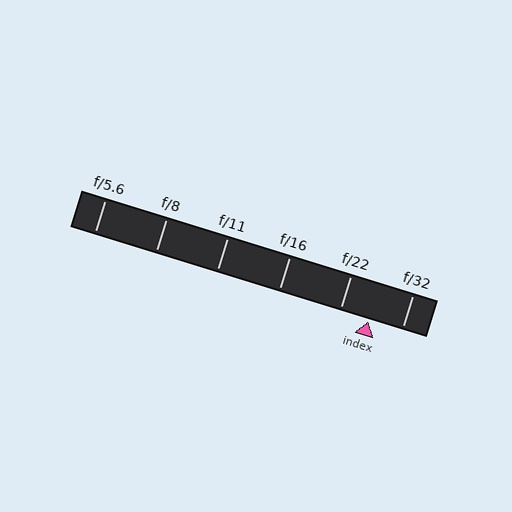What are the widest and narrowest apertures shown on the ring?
The widest aperture shown is f/5.6 and the narrowest is f/32.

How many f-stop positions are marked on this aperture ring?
There are 6 f-stop positions marked.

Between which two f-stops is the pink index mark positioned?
The index mark is between f/22 and f/32.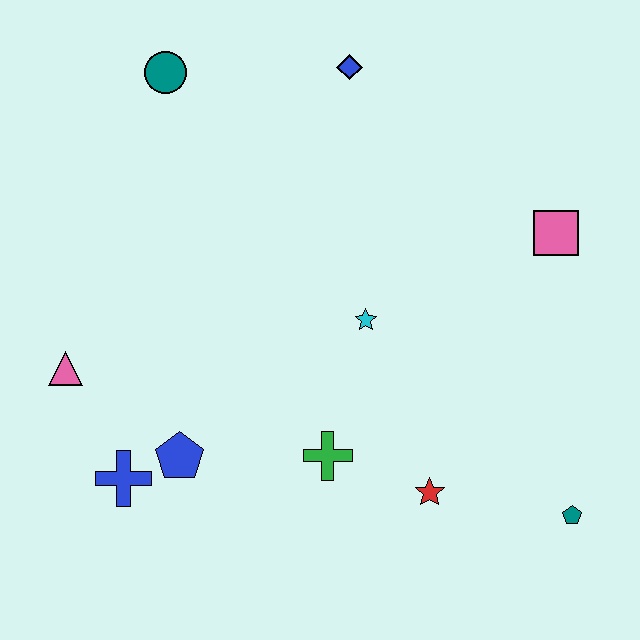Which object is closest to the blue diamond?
The teal circle is closest to the blue diamond.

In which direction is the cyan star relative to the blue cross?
The cyan star is to the right of the blue cross.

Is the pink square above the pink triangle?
Yes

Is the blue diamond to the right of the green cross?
Yes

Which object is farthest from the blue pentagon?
The pink square is farthest from the blue pentagon.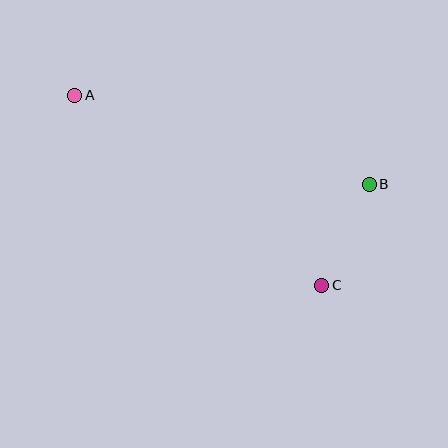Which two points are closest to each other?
Points B and C are closest to each other.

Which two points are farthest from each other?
Points A and C are farthest from each other.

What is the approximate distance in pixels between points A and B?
The distance between A and B is approximately 307 pixels.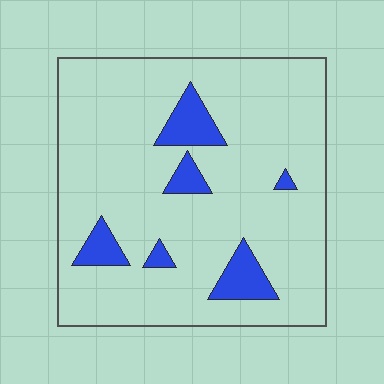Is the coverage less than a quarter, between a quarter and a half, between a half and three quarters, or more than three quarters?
Less than a quarter.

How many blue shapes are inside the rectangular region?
6.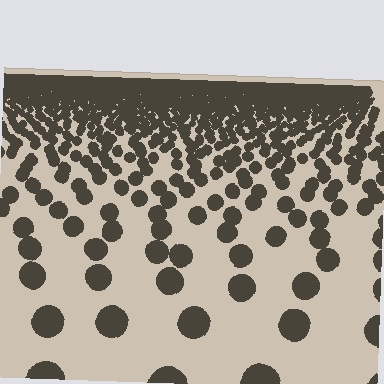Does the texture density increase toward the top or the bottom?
Density increases toward the top.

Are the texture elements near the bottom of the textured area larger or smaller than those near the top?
Larger. Near the bottom, elements are closer to the viewer and appear at a bigger on-screen size.